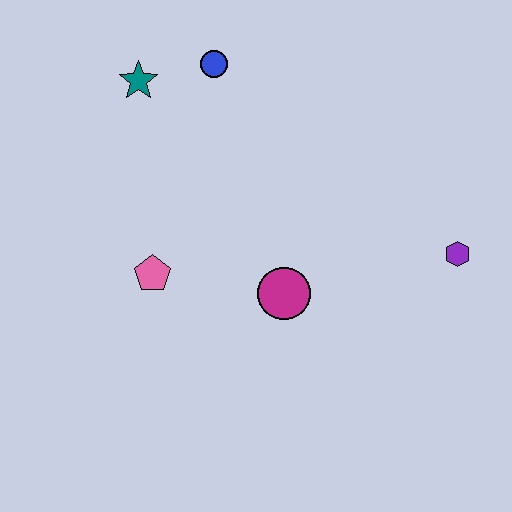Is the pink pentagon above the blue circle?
No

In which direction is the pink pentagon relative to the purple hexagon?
The pink pentagon is to the left of the purple hexagon.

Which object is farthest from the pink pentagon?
The purple hexagon is farthest from the pink pentagon.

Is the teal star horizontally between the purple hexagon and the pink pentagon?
No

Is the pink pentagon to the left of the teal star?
No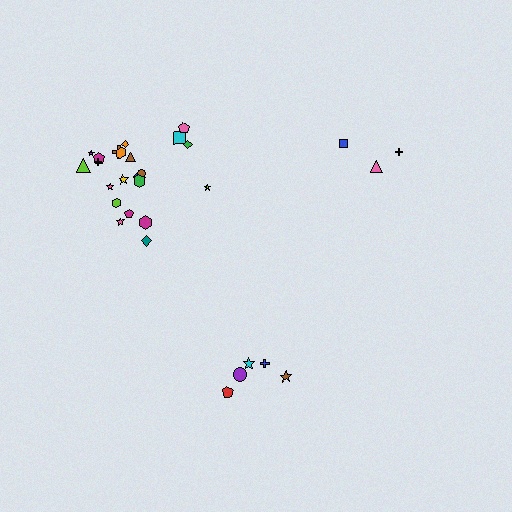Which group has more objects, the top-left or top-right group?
The top-left group.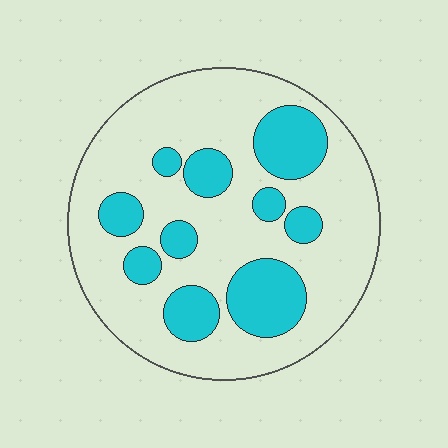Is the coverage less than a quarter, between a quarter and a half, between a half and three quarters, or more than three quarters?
Between a quarter and a half.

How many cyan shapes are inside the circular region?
10.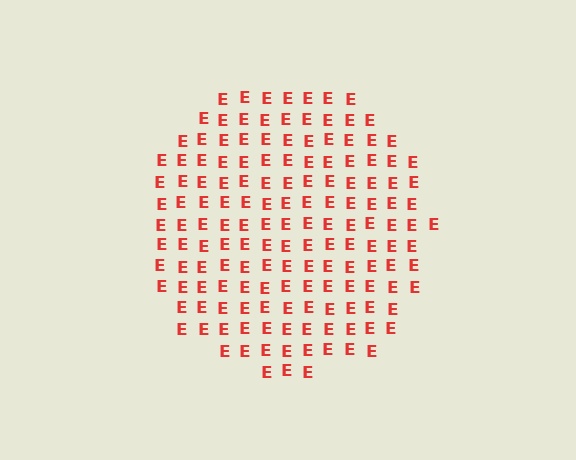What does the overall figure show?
The overall figure shows a circle.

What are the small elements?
The small elements are letter E's.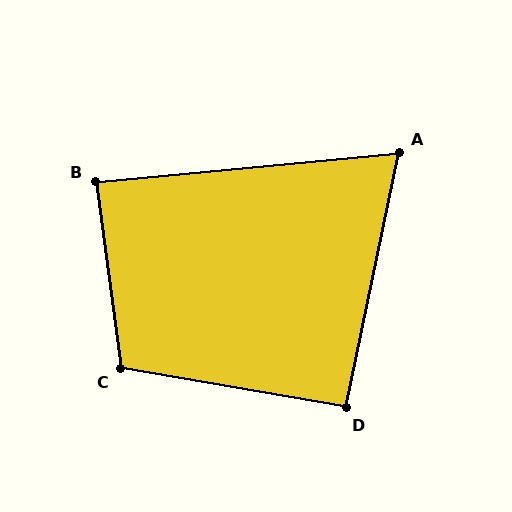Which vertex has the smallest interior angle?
A, at approximately 73 degrees.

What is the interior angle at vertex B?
Approximately 88 degrees (approximately right).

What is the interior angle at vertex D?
Approximately 92 degrees (approximately right).